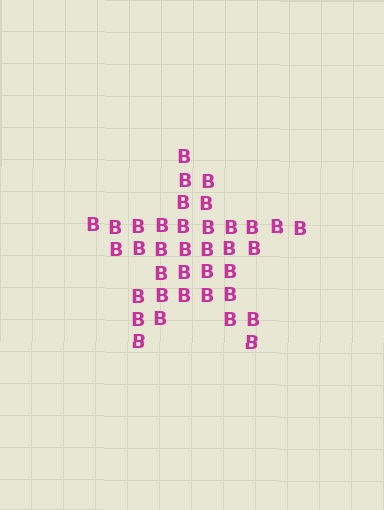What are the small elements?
The small elements are letter B's.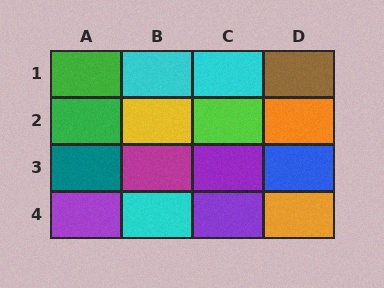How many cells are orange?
2 cells are orange.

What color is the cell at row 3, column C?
Purple.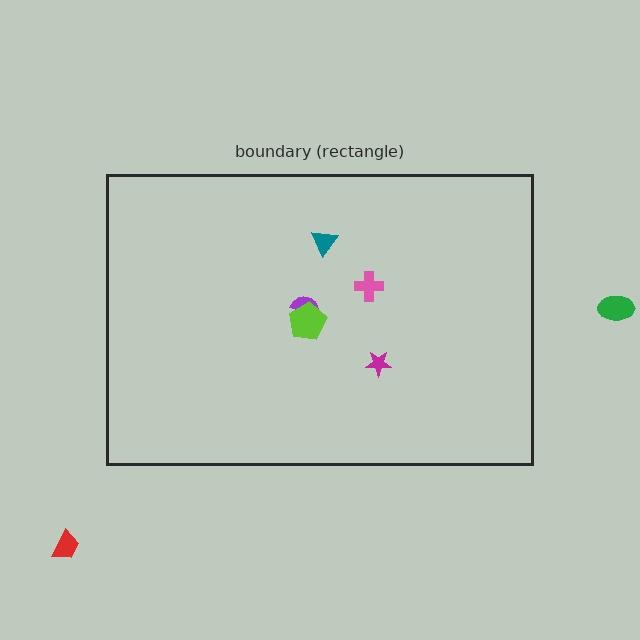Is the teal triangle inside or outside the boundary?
Inside.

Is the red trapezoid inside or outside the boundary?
Outside.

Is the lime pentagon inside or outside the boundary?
Inside.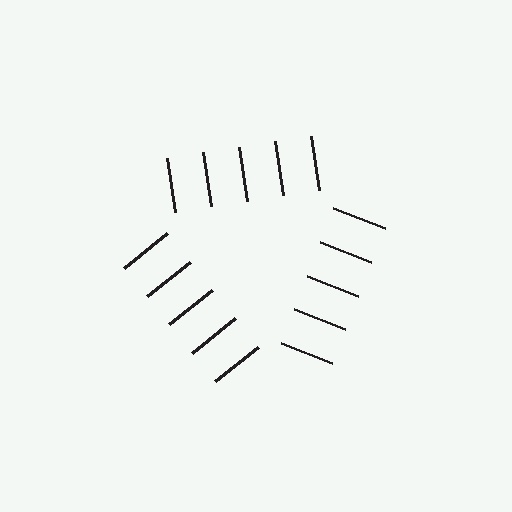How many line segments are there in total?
15 — 5 along each of the 3 edges.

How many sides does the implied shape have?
3 sides — the line-ends trace a triangle.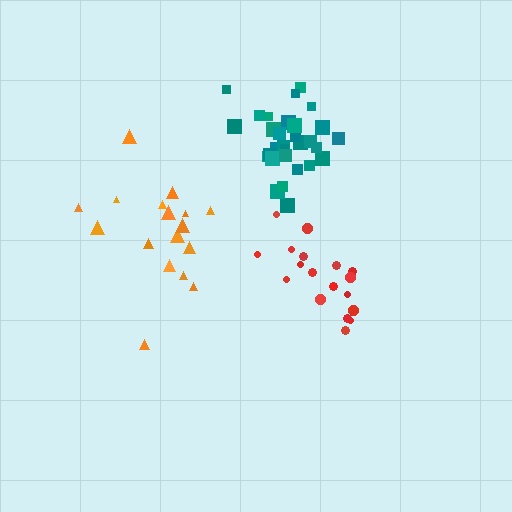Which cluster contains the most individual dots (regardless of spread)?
Teal (30).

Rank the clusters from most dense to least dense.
teal, red, orange.